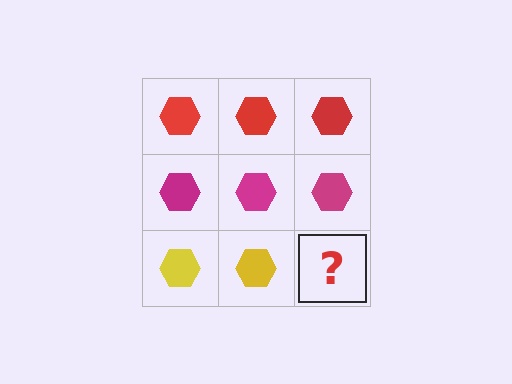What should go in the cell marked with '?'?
The missing cell should contain a yellow hexagon.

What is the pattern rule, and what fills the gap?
The rule is that each row has a consistent color. The gap should be filled with a yellow hexagon.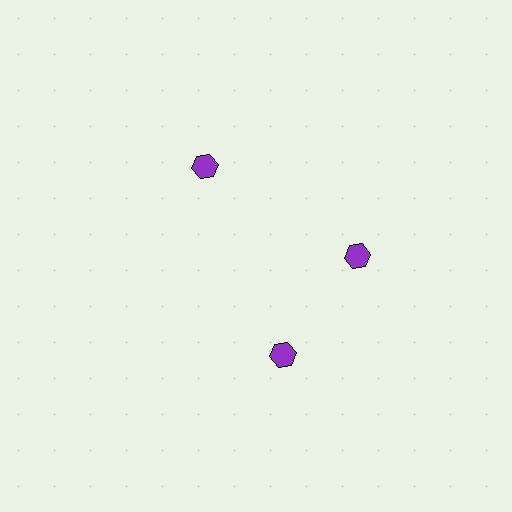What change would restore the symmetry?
The symmetry would be restored by rotating it back into even spacing with its neighbors so that all 3 hexagons sit at equal angles and equal distance from the center.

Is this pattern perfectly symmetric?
No. The 3 purple hexagons are arranged in a ring, but one element near the 7 o'clock position is rotated out of alignment along the ring, breaking the 3-fold rotational symmetry.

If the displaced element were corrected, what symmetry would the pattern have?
It would have 3-fold rotational symmetry — the pattern would map onto itself every 120 degrees.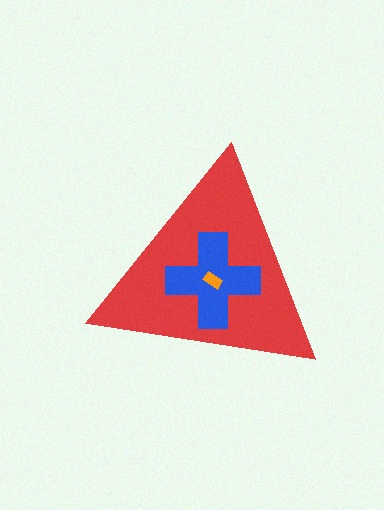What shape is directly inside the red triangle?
The blue cross.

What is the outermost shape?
The red triangle.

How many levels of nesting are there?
3.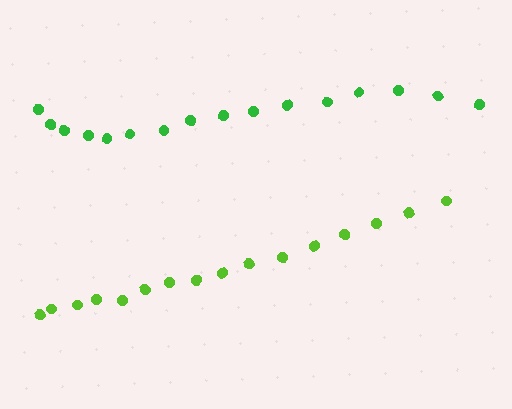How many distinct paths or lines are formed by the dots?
There are 2 distinct paths.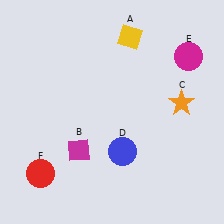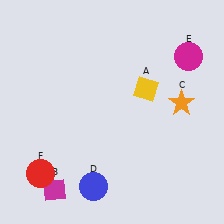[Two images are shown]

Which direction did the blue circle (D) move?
The blue circle (D) moved down.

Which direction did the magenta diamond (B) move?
The magenta diamond (B) moved down.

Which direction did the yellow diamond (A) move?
The yellow diamond (A) moved down.